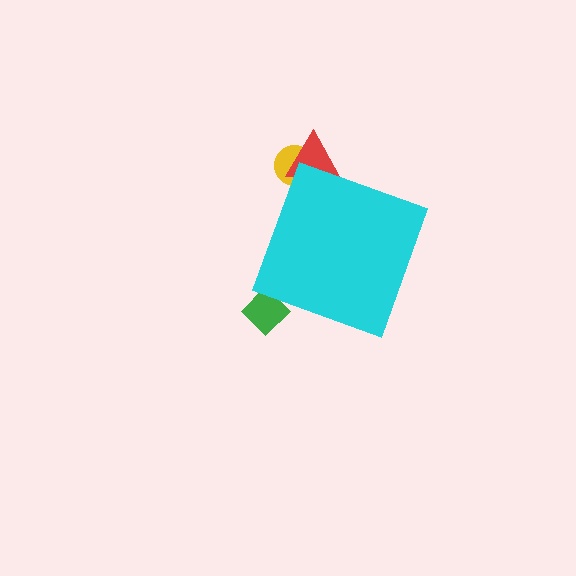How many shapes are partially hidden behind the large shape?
3 shapes are partially hidden.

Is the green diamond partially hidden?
Yes, the green diamond is partially hidden behind the cyan diamond.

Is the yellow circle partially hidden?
Yes, the yellow circle is partially hidden behind the cyan diamond.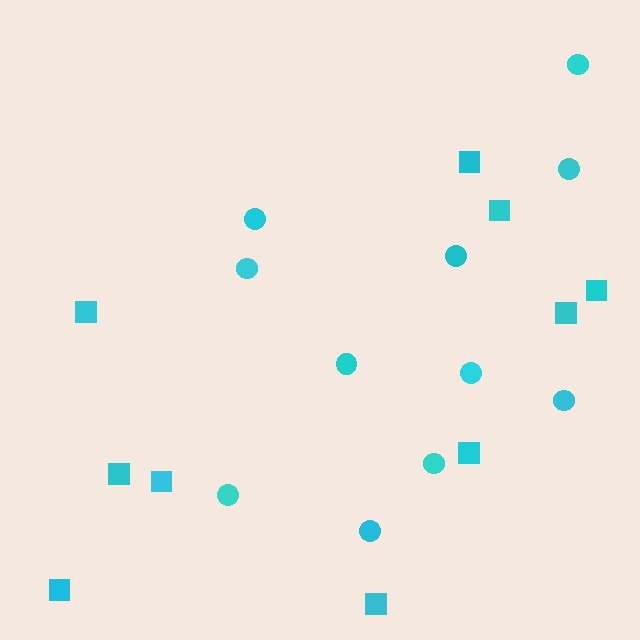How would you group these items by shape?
There are 2 groups: one group of squares (10) and one group of circles (11).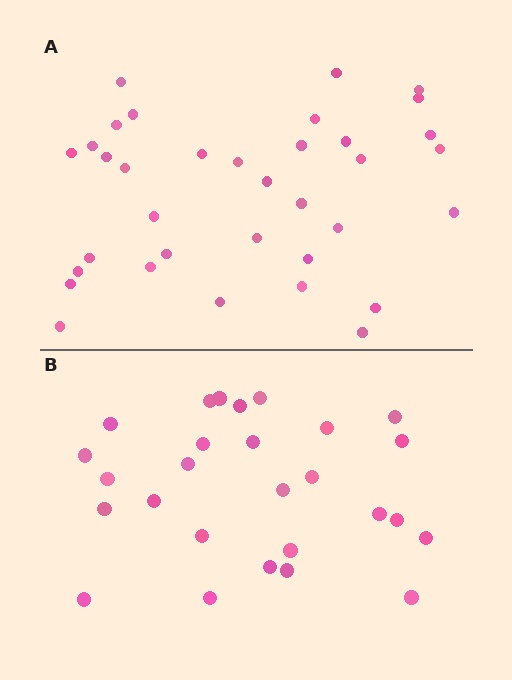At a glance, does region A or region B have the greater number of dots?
Region A (the top region) has more dots.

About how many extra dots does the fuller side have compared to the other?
Region A has roughly 8 or so more dots than region B.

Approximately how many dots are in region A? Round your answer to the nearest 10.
About 40 dots. (The exact count is 35, which rounds to 40.)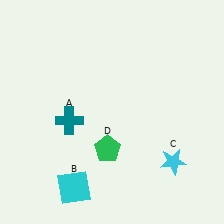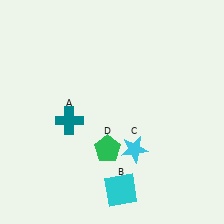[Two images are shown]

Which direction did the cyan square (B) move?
The cyan square (B) moved right.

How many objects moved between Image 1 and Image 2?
2 objects moved between the two images.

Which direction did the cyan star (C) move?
The cyan star (C) moved left.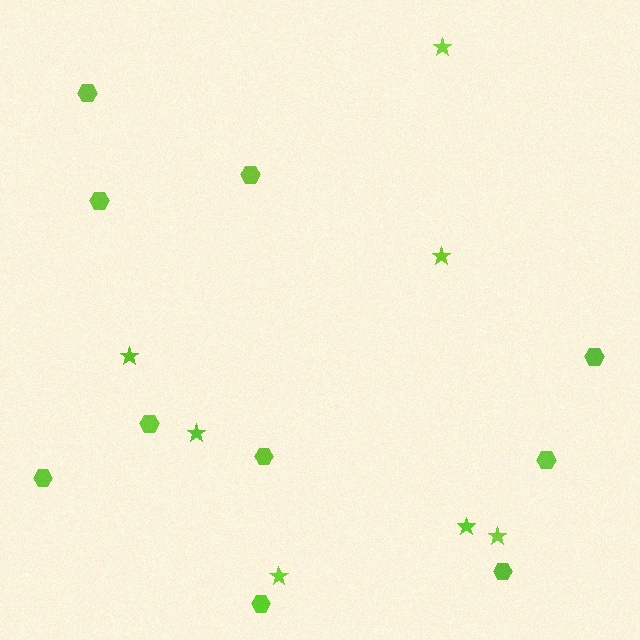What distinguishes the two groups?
There are 2 groups: one group of hexagons (10) and one group of stars (7).